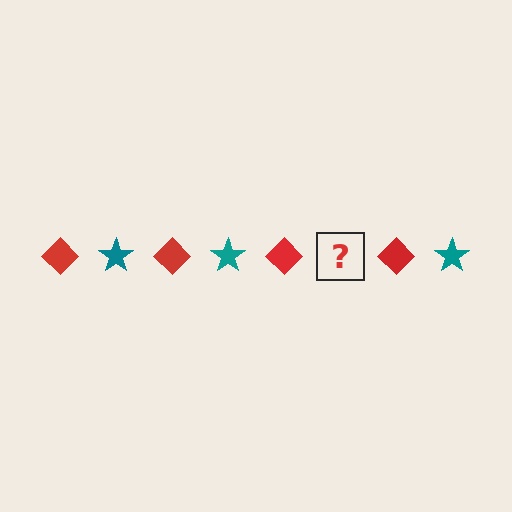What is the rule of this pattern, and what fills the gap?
The rule is that the pattern alternates between red diamond and teal star. The gap should be filled with a teal star.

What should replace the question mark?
The question mark should be replaced with a teal star.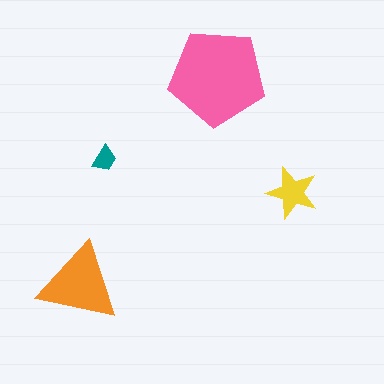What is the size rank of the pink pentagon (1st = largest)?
1st.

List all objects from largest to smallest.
The pink pentagon, the orange triangle, the yellow star, the teal trapezoid.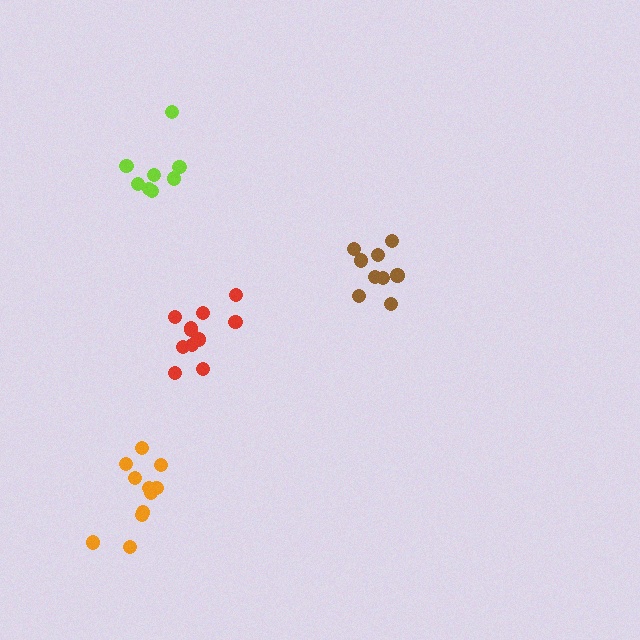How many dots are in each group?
Group 1: 9 dots, Group 2: 11 dots, Group 3: 11 dots, Group 4: 8 dots (39 total).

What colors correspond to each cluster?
The clusters are colored: brown, red, orange, lime.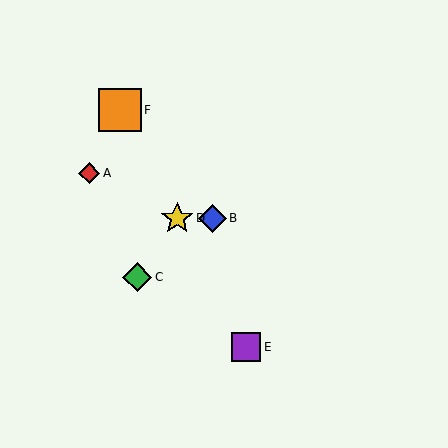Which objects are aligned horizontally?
Objects B, D are aligned horizontally.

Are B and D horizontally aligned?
Yes, both are at y≈218.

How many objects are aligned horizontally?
2 objects (B, D) are aligned horizontally.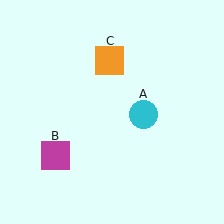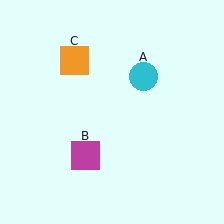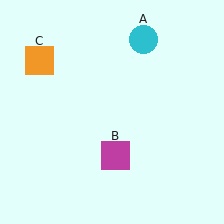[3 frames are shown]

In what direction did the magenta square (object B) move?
The magenta square (object B) moved right.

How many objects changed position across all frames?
3 objects changed position: cyan circle (object A), magenta square (object B), orange square (object C).